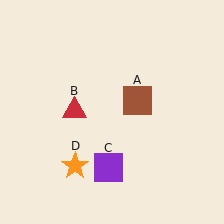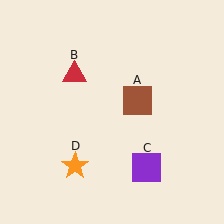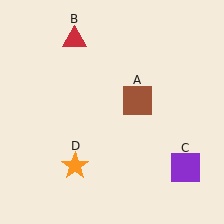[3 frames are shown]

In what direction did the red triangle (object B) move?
The red triangle (object B) moved up.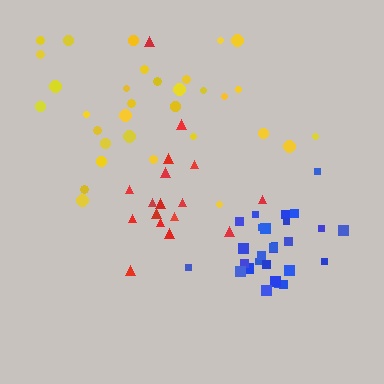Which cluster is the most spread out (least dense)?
Yellow.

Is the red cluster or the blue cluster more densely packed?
Blue.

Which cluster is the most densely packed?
Blue.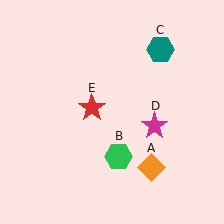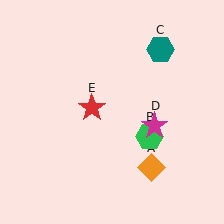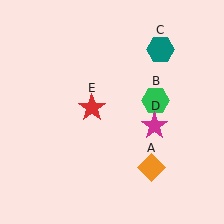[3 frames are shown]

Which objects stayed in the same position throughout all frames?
Orange diamond (object A) and teal hexagon (object C) and magenta star (object D) and red star (object E) remained stationary.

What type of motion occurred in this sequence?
The green hexagon (object B) rotated counterclockwise around the center of the scene.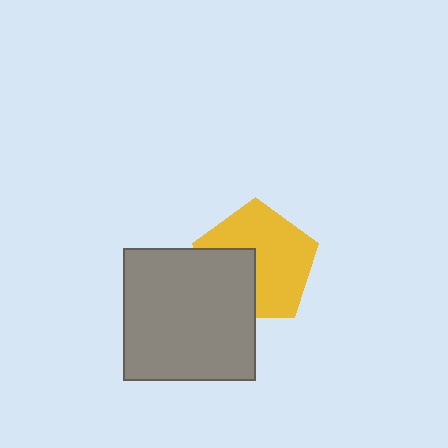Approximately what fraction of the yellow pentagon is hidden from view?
Roughly 34% of the yellow pentagon is hidden behind the gray square.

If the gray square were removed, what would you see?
You would see the complete yellow pentagon.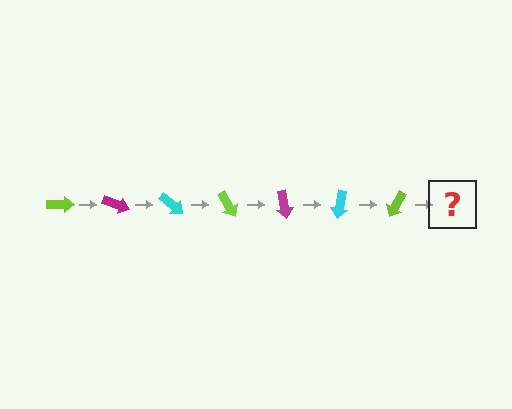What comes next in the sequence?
The next element should be a magenta arrow, rotated 140 degrees from the start.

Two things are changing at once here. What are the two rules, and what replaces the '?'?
The two rules are that it rotates 20 degrees each step and the color cycles through lime, magenta, and cyan. The '?' should be a magenta arrow, rotated 140 degrees from the start.